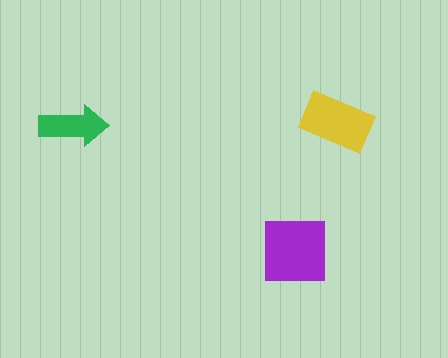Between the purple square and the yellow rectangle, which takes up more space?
The purple square.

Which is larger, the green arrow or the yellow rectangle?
The yellow rectangle.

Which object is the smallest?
The green arrow.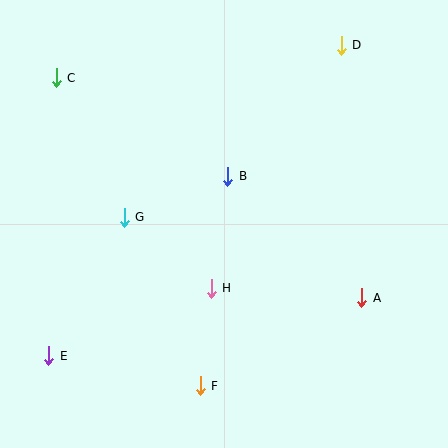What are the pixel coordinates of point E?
Point E is at (49, 356).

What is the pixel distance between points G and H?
The distance between G and H is 112 pixels.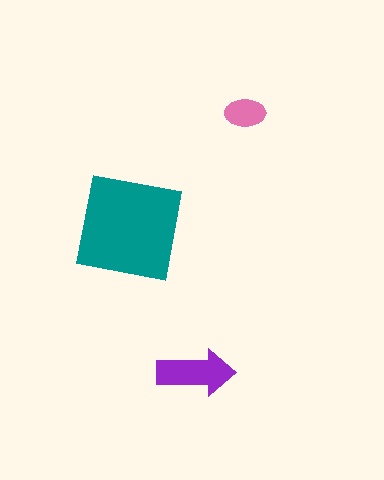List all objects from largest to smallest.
The teal square, the purple arrow, the pink ellipse.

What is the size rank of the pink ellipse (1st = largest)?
3rd.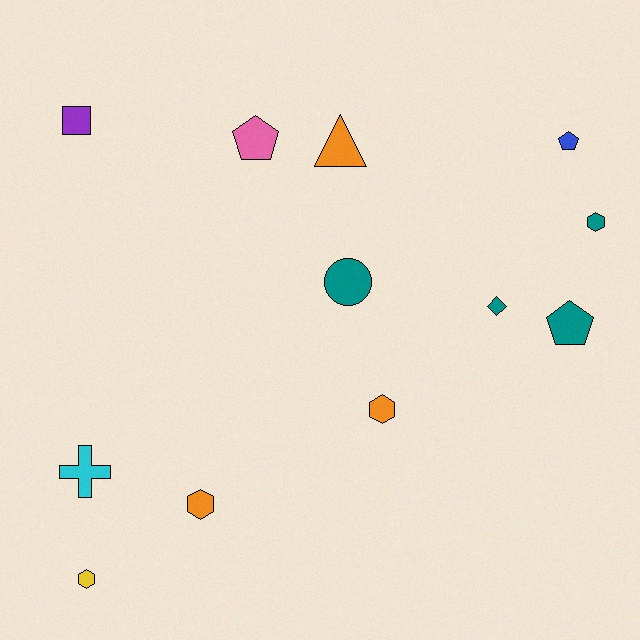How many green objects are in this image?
There are no green objects.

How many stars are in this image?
There are no stars.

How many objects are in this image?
There are 12 objects.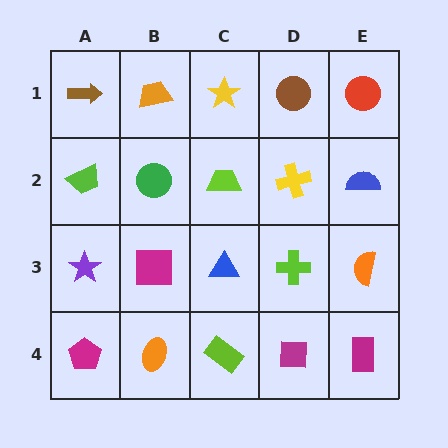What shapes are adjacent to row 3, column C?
A lime trapezoid (row 2, column C), a lime rectangle (row 4, column C), a magenta square (row 3, column B), a lime cross (row 3, column D).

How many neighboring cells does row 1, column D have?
3.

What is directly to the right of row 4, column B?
A lime rectangle.